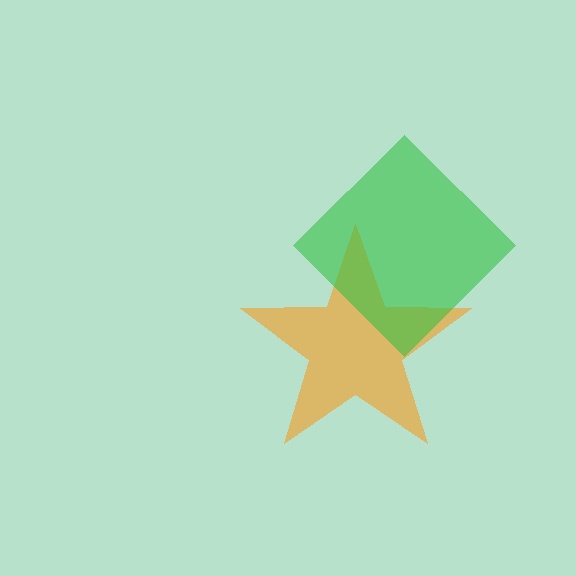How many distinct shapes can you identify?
There are 2 distinct shapes: an orange star, a green diamond.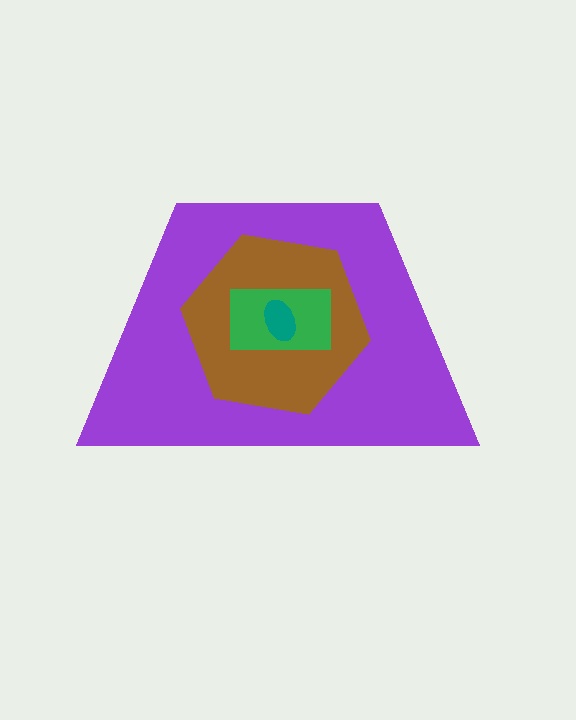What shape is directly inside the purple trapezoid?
The brown hexagon.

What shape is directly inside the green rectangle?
The teal ellipse.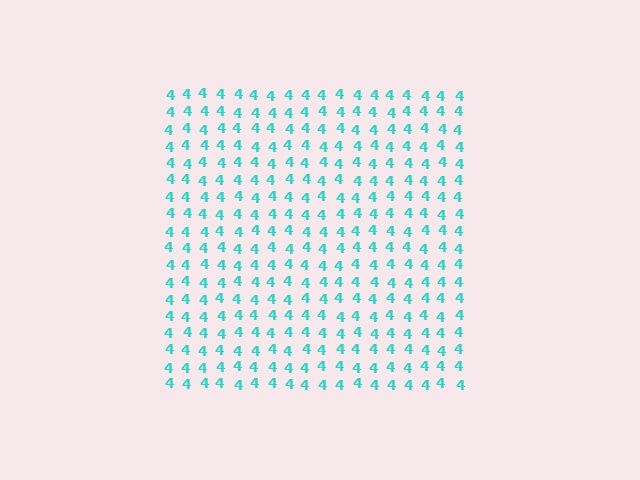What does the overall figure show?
The overall figure shows a square.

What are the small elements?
The small elements are digit 4's.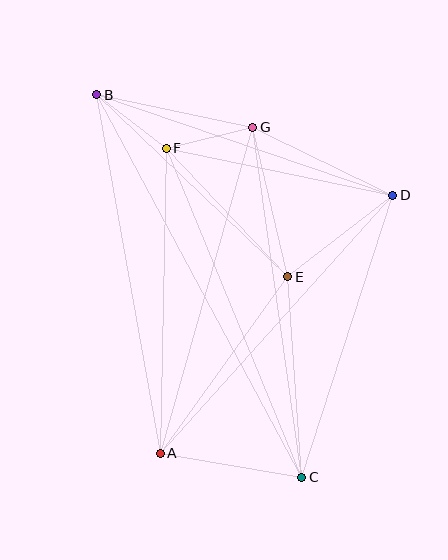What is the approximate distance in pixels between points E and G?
The distance between E and G is approximately 154 pixels.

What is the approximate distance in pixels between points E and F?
The distance between E and F is approximately 177 pixels.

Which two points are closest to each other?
Points B and F are closest to each other.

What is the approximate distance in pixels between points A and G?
The distance between A and G is approximately 339 pixels.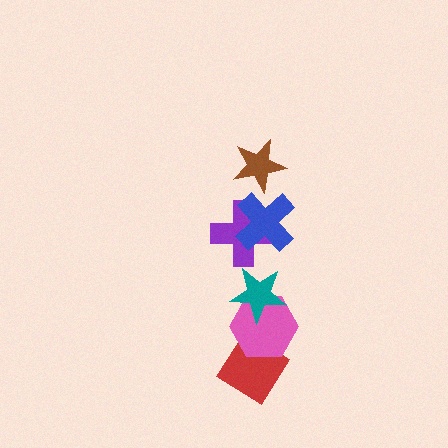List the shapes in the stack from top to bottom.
From top to bottom: the brown star, the blue cross, the purple cross, the teal star, the pink hexagon, the red diamond.